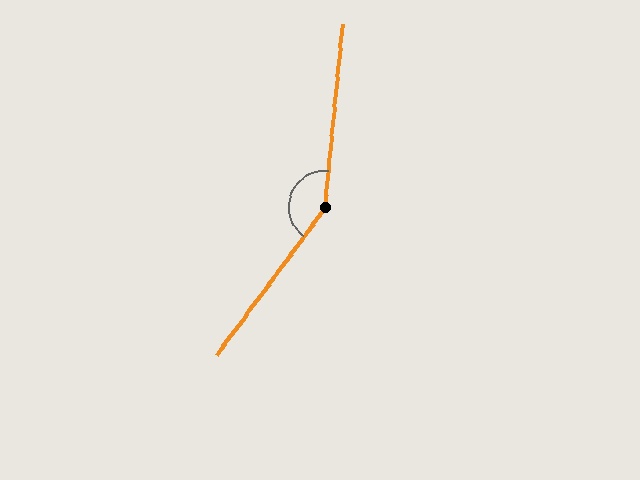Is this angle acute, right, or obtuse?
It is obtuse.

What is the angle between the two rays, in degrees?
Approximately 149 degrees.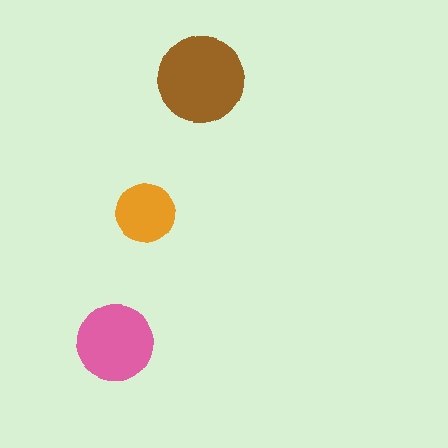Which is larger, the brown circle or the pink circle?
The brown one.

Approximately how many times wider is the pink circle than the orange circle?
About 1.5 times wider.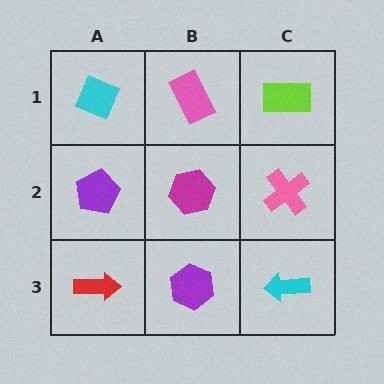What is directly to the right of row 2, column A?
A magenta hexagon.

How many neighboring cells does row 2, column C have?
3.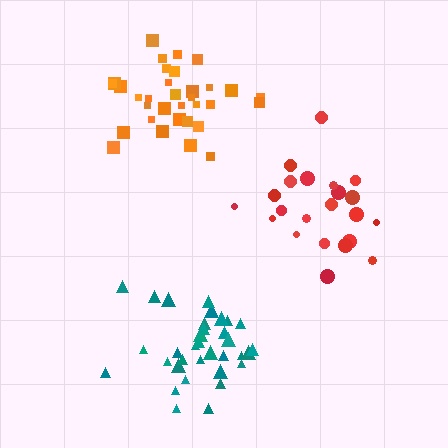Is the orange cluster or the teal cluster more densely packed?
Orange.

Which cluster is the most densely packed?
Orange.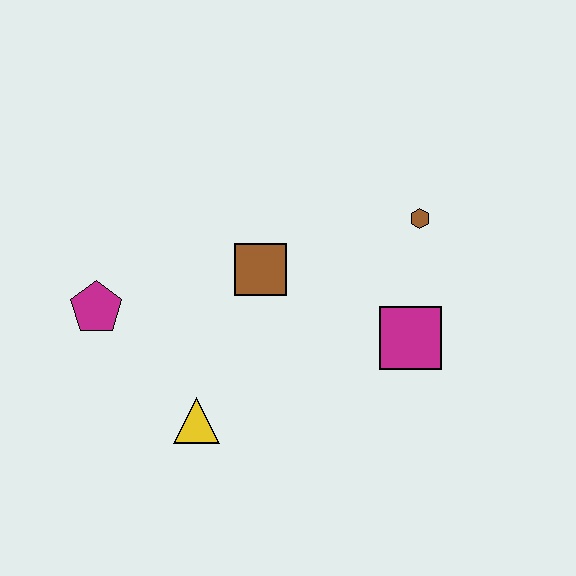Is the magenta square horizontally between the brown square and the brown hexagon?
Yes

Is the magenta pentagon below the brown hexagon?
Yes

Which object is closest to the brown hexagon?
The magenta square is closest to the brown hexagon.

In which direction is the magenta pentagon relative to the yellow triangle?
The magenta pentagon is above the yellow triangle.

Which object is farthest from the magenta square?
The magenta pentagon is farthest from the magenta square.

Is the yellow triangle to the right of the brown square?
No